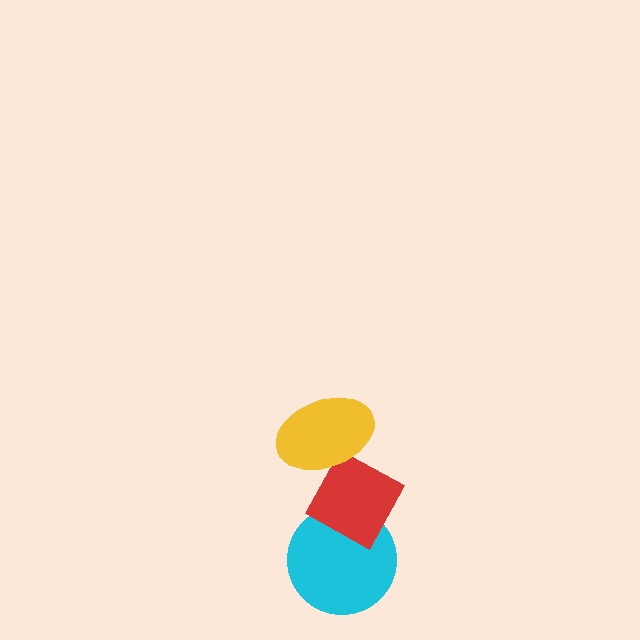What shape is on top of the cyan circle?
The red diamond is on top of the cyan circle.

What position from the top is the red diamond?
The red diamond is 2nd from the top.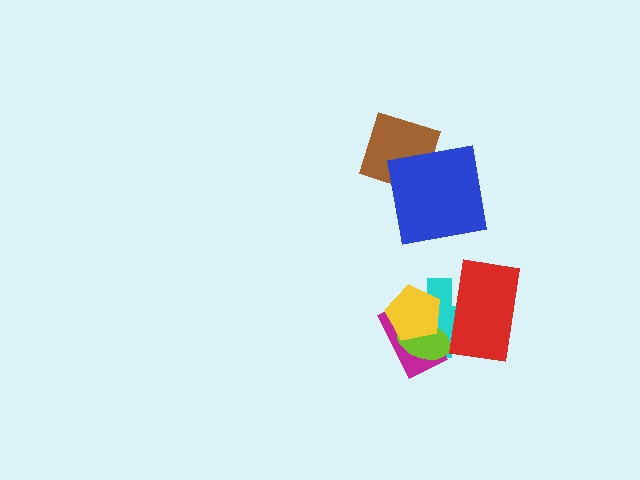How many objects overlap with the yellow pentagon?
3 objects overlap with the yellow pentagon.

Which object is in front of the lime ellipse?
The yellow pentagon is in front of the lime ellipse.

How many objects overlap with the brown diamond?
1 object overlaps with the brown diamond.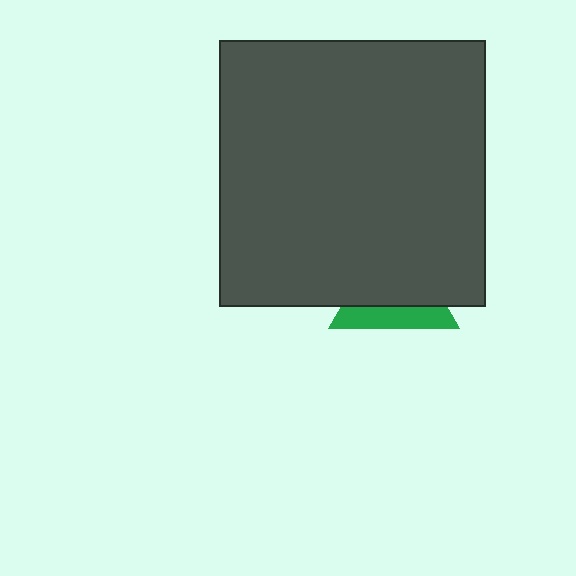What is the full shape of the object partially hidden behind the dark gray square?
The partially hidden object is a green triangle.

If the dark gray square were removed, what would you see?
You would see the complete green triangle.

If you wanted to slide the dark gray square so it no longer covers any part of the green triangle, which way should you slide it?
Slide it up — that is the most direct way to separate the two shapes.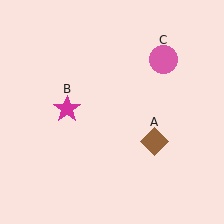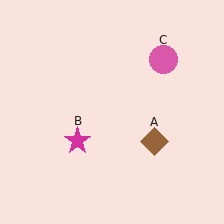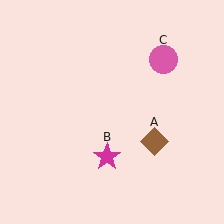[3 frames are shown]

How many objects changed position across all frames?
1 object changed position: magenta star (object B).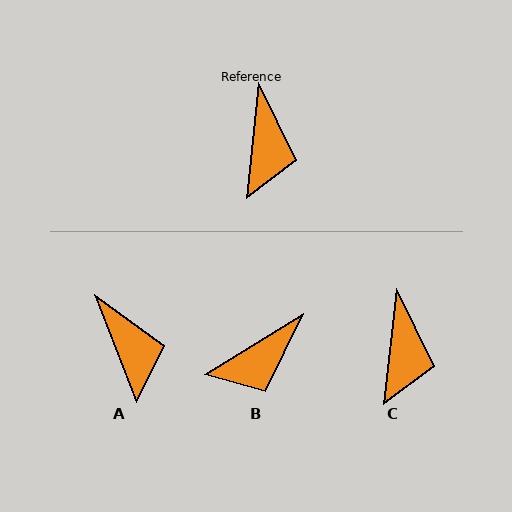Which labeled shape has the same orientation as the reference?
C.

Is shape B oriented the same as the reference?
No, it is off by about 52 degrees.